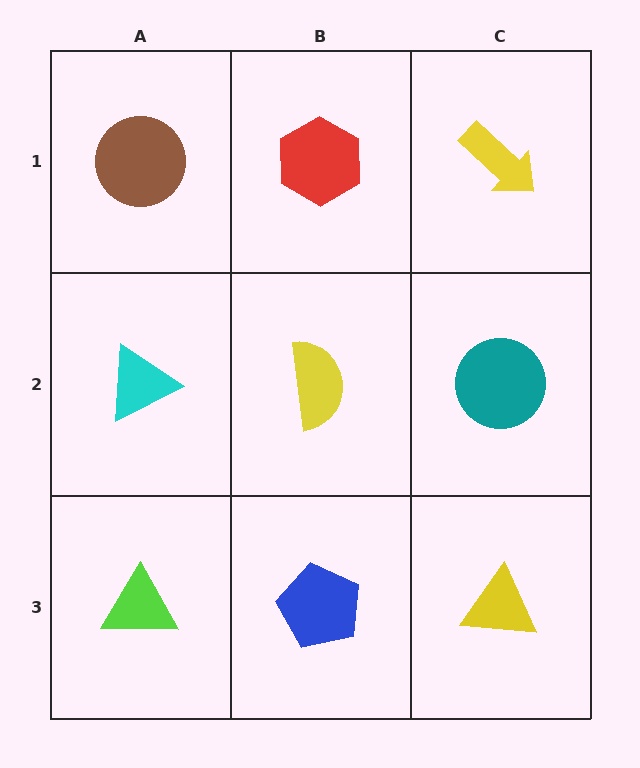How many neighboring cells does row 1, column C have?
2.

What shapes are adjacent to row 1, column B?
A yellow semicircle (row 2, column B), a brown circle (row 1, column A), a yellow arrow (row 1, column C).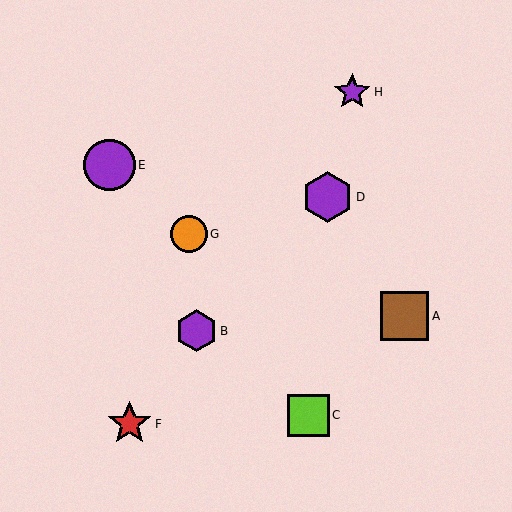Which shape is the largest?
The purple circle (labeled E) is the largest.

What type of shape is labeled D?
Shape D is a purple hexagon.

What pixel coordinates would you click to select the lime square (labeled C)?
Click at (308, 415) to select the lime square C.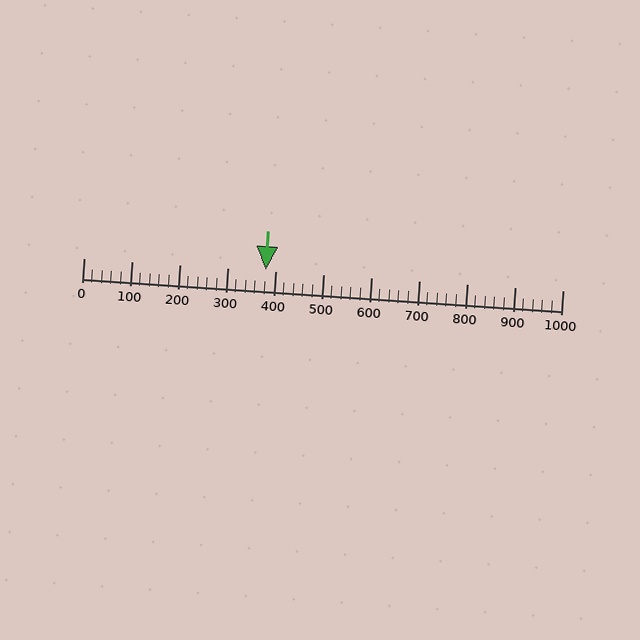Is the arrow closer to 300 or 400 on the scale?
The arrow is closer to 400.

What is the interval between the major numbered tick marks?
The major tick marks are spaced 100 units apart.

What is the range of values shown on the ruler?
The ruler shows values from 0 to 1000.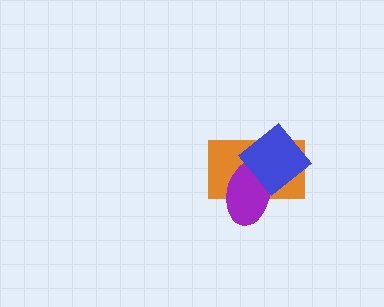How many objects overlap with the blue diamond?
2 objects overlap with the blue diamond.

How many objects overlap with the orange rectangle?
2 objects overlap with the orange rectangle.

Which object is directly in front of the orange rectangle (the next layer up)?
The purple ellipse is directly in front of the orange rectangle.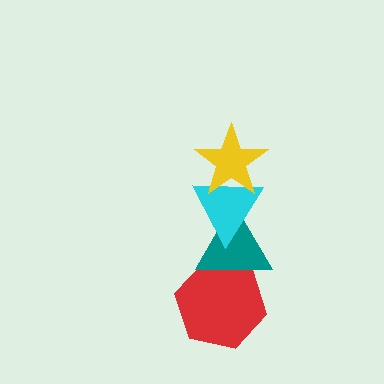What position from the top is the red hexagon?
The red hexagon is 4th from the top.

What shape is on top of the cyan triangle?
The yellow star is on top of the cyan triangle.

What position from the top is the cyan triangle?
The cyan triangle is 2nd from the top.